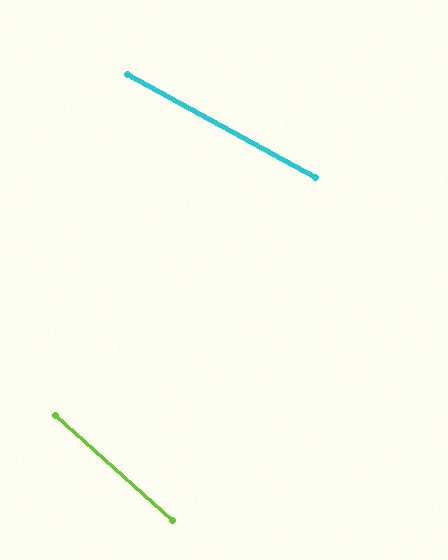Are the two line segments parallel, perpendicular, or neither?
Neither parallel nor perpendicular — they differ by about 14°.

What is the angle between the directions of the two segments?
Approximately 14 degrees.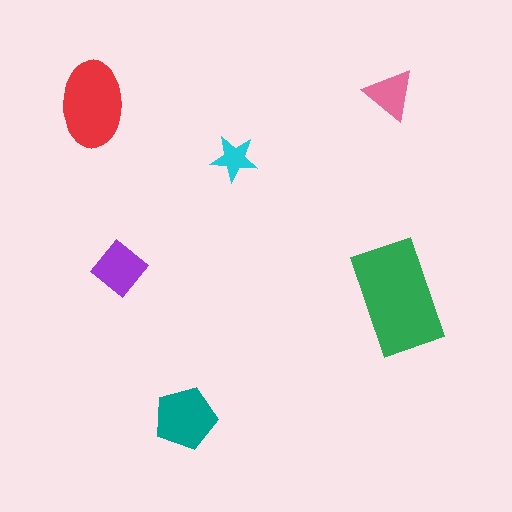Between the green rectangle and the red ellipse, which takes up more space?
The green rectangle.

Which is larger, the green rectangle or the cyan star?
The green rectangle.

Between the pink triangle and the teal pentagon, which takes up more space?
The teal pentagon.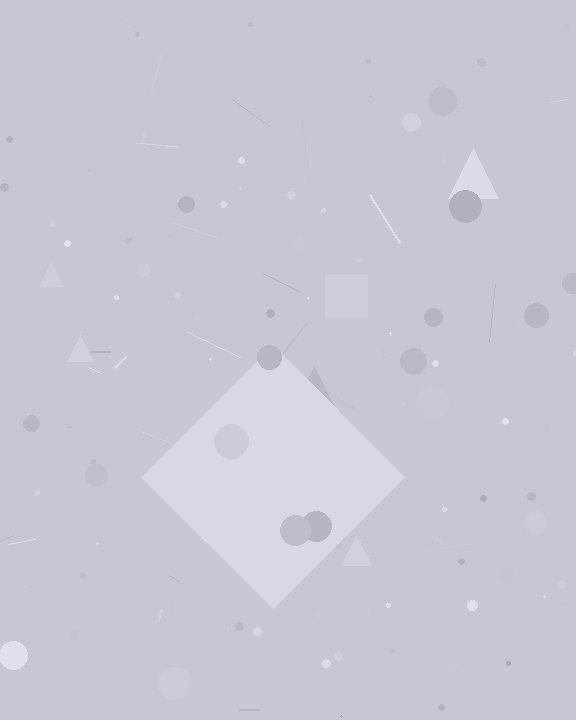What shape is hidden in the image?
A diamond is hidden in the image.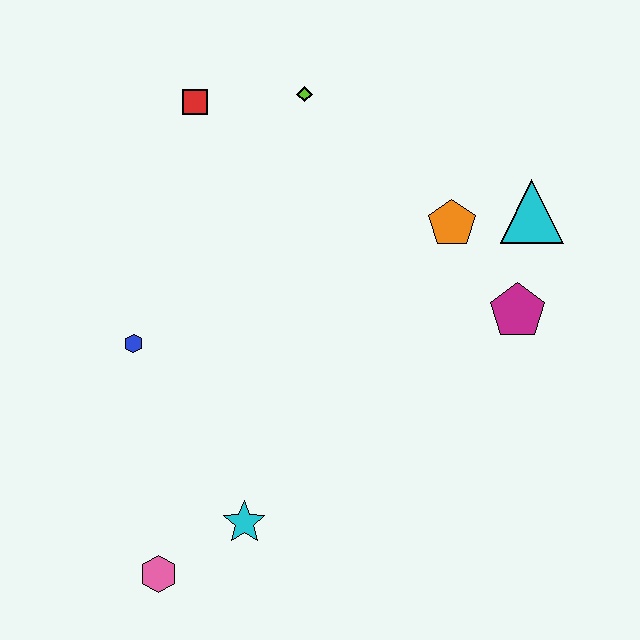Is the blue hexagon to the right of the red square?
No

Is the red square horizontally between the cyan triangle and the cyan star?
No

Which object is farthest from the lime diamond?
The pink hexagon is farthest from the lime diamond.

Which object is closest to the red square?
The lime diamond is closest to the red square.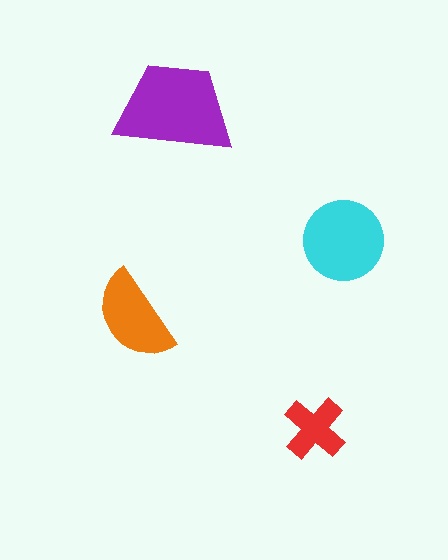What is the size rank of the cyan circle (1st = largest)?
2nd.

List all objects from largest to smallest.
The purple trapezoid, the cyan circle, the orange semicircle, the red cross.